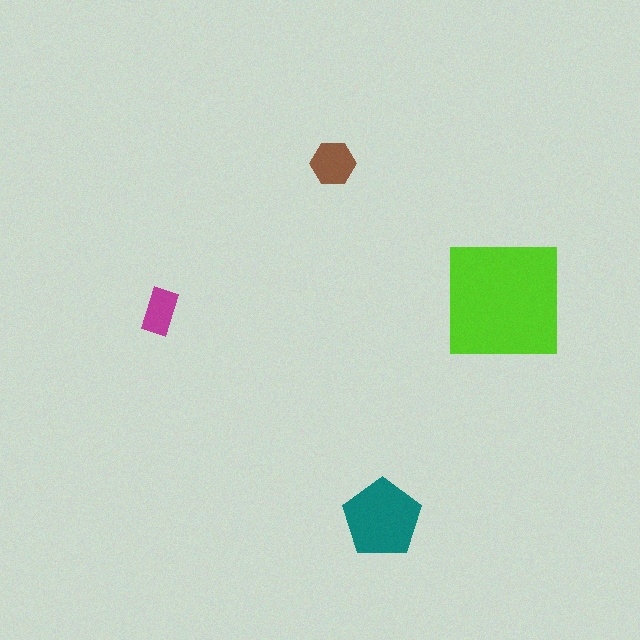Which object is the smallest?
The magenta rectangle.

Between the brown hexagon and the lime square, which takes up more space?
The lime square.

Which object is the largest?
The lime square.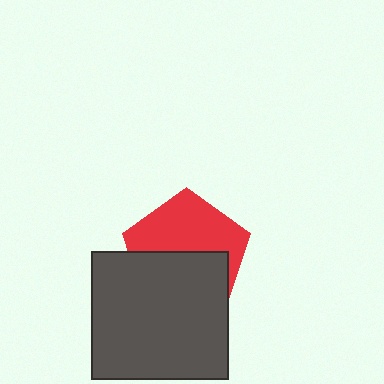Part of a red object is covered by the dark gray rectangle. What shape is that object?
It is a pentagon.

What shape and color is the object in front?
The object in front is a dark gray rectangle.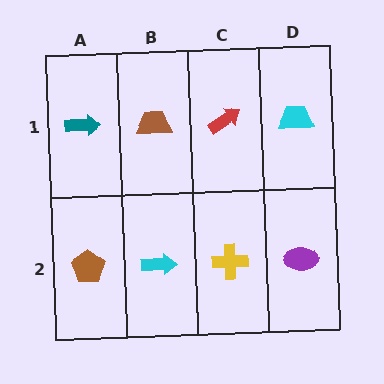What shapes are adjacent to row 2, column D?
A cyan trapezoid (row 1, column D), a yellow cross (row 2, column C).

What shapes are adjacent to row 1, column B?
A cyan arrow (row 2, column B), a teal arrow (row 1, column A), a red arrow (row 1, column C).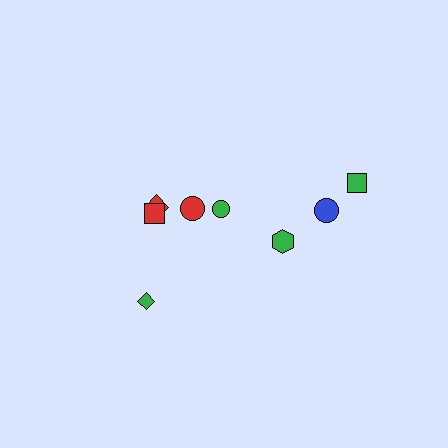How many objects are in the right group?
There are 3 objects.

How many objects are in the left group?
There are 6 objects.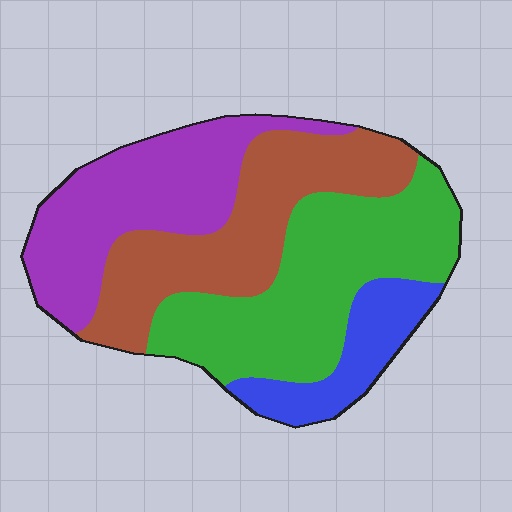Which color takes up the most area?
Green, at roughly 35%.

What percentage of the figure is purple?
Purple covers around 25% of the figure.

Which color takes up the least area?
Blue, at roughly 10%.